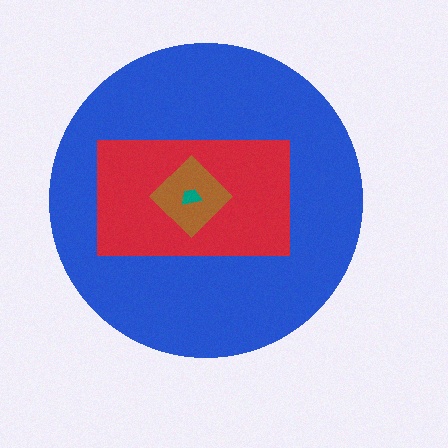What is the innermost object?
The teal trapezoid.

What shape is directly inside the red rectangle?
The brown diamond.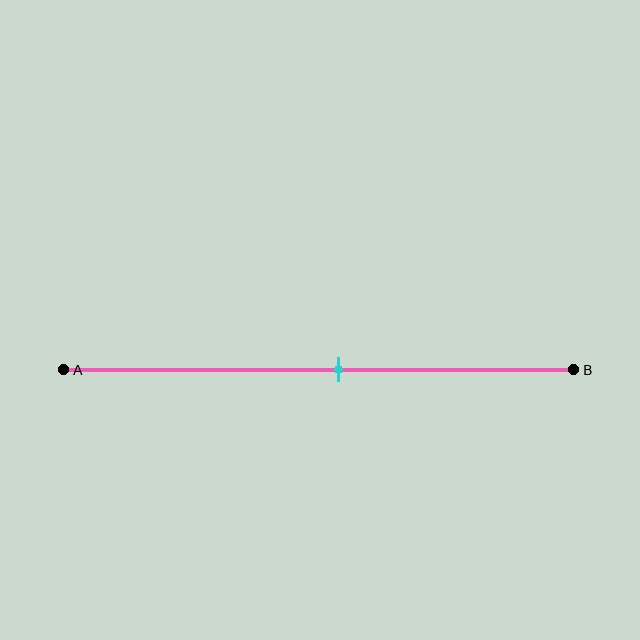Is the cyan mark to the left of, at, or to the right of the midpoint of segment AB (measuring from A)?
The cyan mark is to the right of the midpoint of segment AB.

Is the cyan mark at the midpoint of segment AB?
No, the mark is at about 55% from A, not at the 50% midpoint.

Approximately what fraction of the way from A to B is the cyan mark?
The cyan mark is approximately 55% of the way from A to B.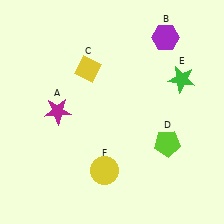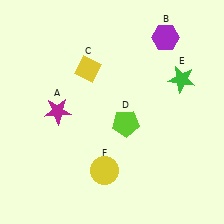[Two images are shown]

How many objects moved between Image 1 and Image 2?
1 object moved between the two images.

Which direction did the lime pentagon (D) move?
The lime pentagon (D) moved left.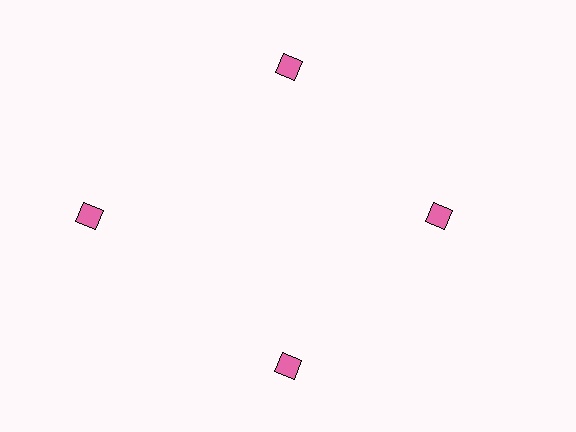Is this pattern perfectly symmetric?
No. The 4 pink diamonds are arranged in a ring, but one element near the 9 o'clock position is pushed outward from the center, breaking the 4-fold rotational symmetry.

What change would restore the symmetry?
The symmetry would be restored by moving it inward, back onto the ring so that all 4 diamonds sit at equal angles and equal distance from the center.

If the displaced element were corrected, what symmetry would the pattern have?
It would have 4-fold rotational symmetry — the pattern would map onto itself every 90 degrees.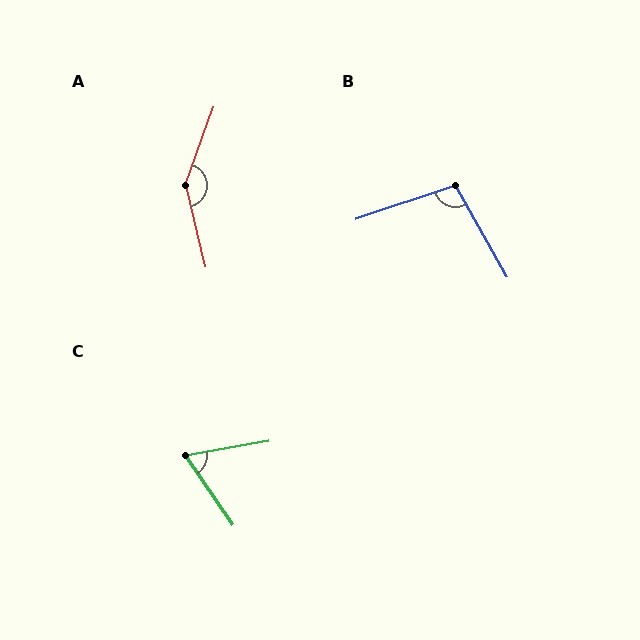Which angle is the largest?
A, at approximately 146 degrees.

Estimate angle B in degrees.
Approximately 100 degrees.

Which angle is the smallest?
C, at approximately 66 degrees.